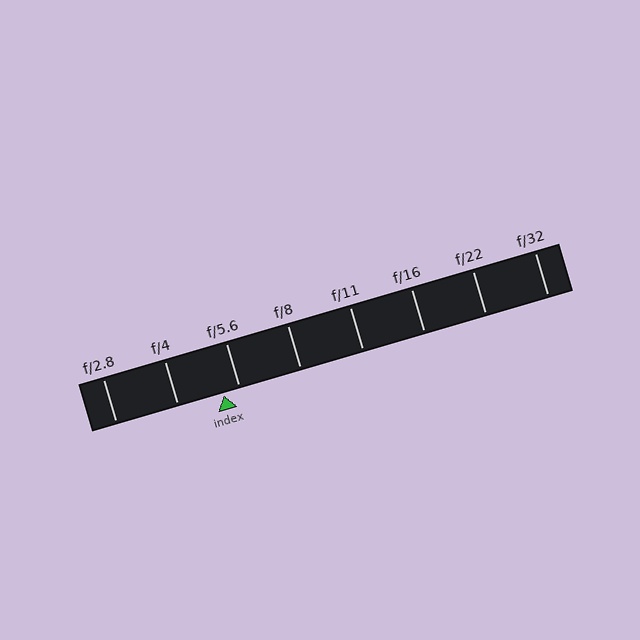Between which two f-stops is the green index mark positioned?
The index mark is between f/4 and f/5.6.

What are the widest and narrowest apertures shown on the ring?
The widest aperture shown is f/2.8 and the narrowest is f/32.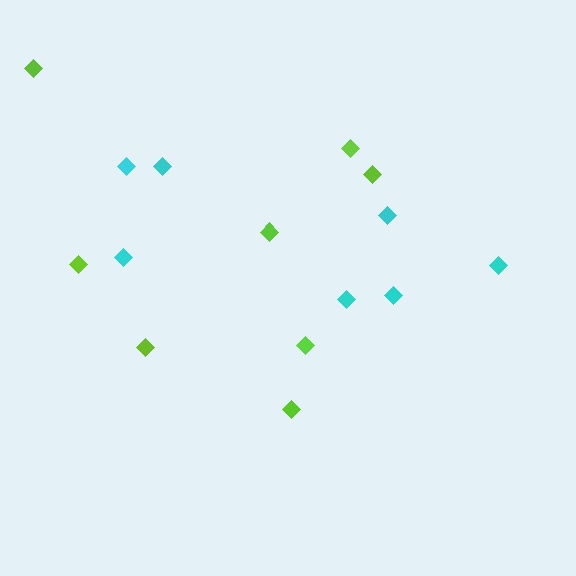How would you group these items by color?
There are 2 groups: one group of cyan diamonds (7) and one group of lime diamonds (8).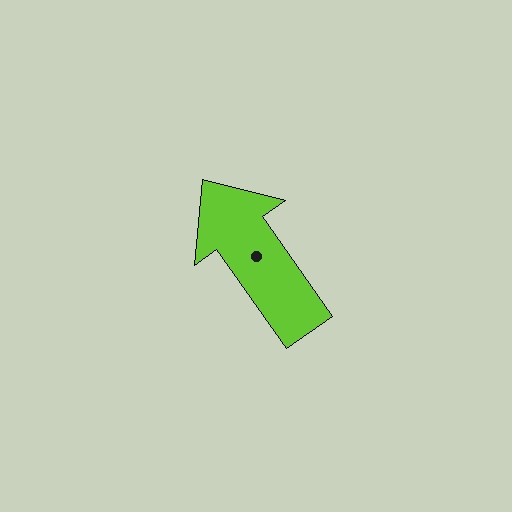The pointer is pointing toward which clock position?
Roughly 11 o'clock.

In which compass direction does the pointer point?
Northwest.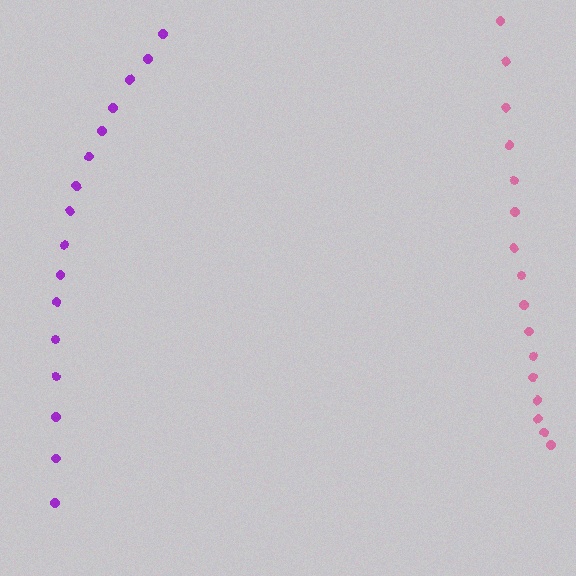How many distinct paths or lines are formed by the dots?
There are 2 distinct paths.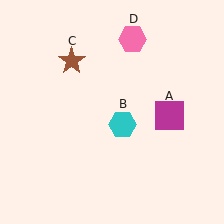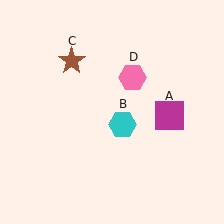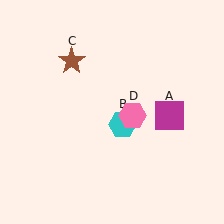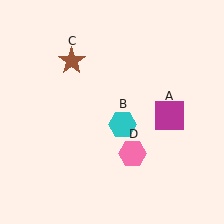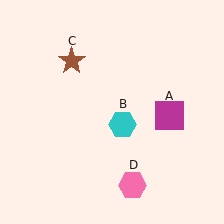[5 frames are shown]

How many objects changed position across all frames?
1 object changed position: pink hexagon (object D).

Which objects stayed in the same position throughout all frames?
Magenta square (object A) and cyan hexagon (object B) and brown star (object C) remained stationary.